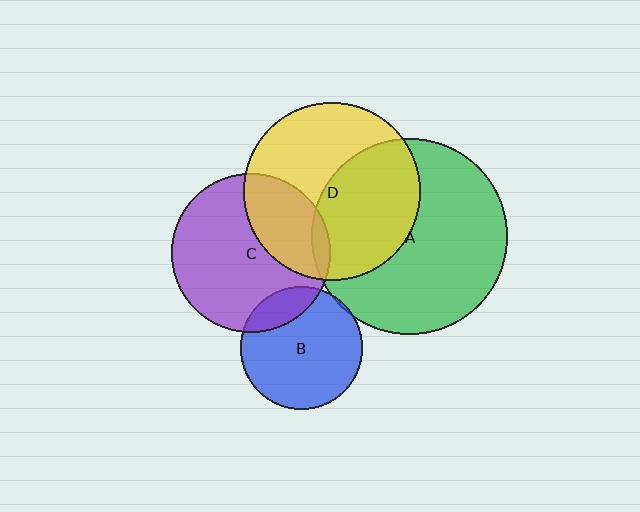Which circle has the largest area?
Circle A (green).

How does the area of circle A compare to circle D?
Approximately 1.2 times.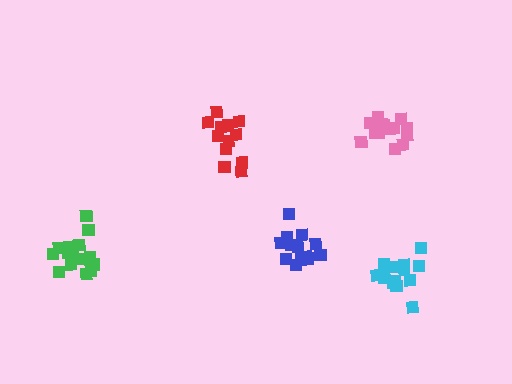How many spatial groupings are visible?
There are 5 spatial groupings.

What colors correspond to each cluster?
The clusters are colored: blue, cyan, pink, green, red.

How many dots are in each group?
Group 1: 14 dots, Group 2: 14 dots, Group 3: 17 dots, Group 4: 18 dots, Group 5: 12 dots (75 total).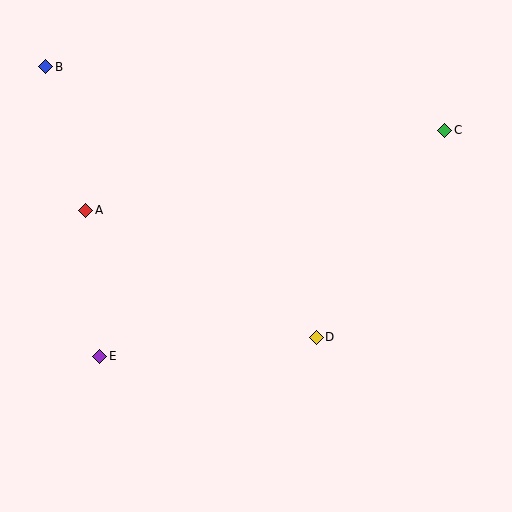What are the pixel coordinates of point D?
Point D is at (316, 337).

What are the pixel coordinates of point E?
Point E is at (100, 356).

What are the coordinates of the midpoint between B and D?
The midpoint between B and D is at (181, 202).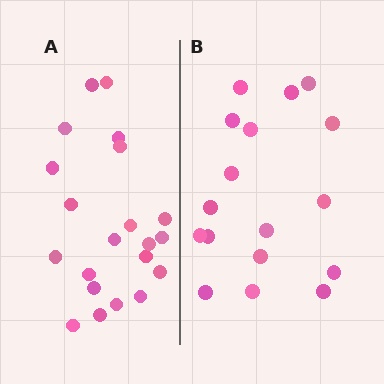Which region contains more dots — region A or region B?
Region A (the left region) has more dots.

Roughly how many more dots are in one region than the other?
Region A has about 4 more dots than region B.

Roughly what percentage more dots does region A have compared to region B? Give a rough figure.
About 25% more.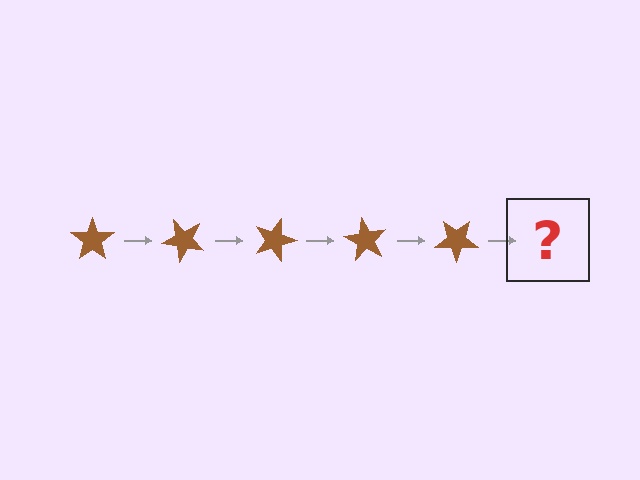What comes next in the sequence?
The next element should be a brown star rotated 225 degrees.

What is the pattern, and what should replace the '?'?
The pattern is that the star rotates 45 degrees each step. The '?' should be a brown star rotated 225 degrees.